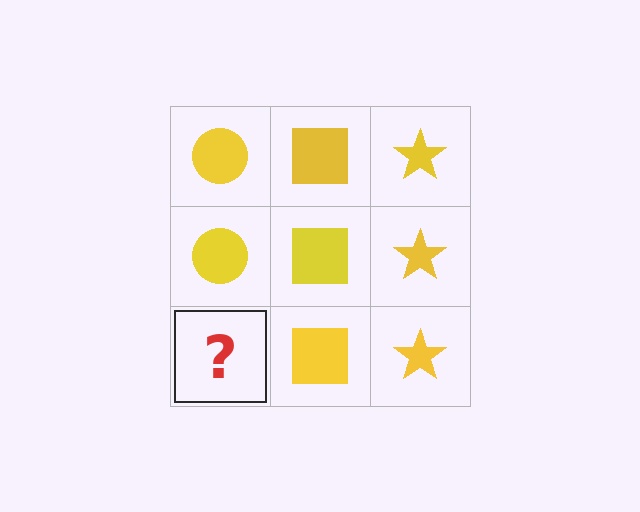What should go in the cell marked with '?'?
The missing cell should contain a yellow circle.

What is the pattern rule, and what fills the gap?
The rule is that each column has a consistent shape. The gap should be filled with a yellow circle.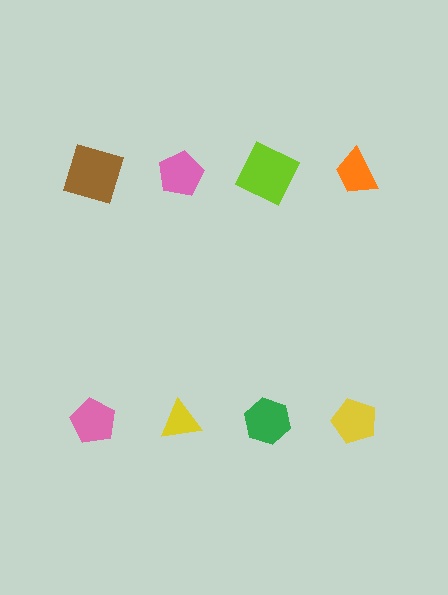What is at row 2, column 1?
A pink pentagon.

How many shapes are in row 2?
4 shapes.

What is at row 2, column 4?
A yellow pentagon.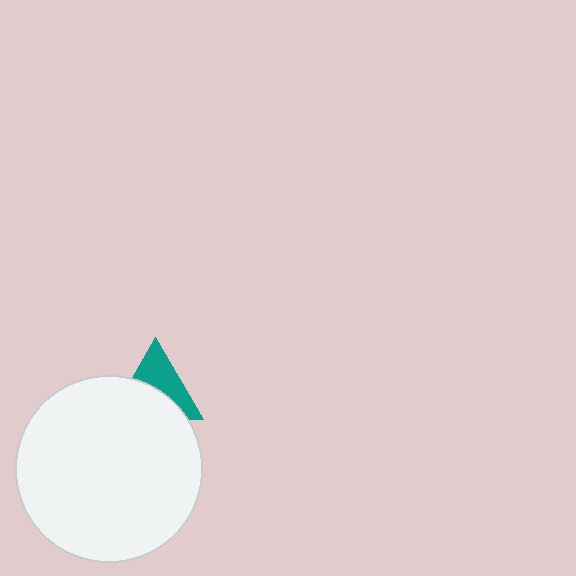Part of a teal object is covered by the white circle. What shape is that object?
It is a triangle.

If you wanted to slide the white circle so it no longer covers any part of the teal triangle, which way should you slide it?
Slide it down — that is the most direct way to separate the two shapes.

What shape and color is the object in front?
The object in front is a white circle.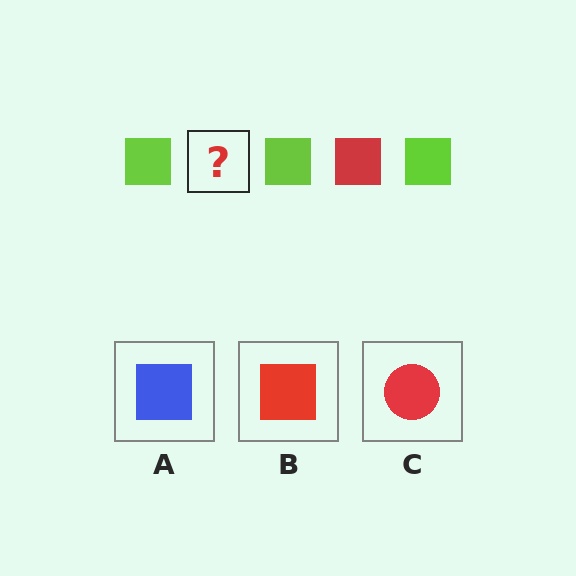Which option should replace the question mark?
Option B.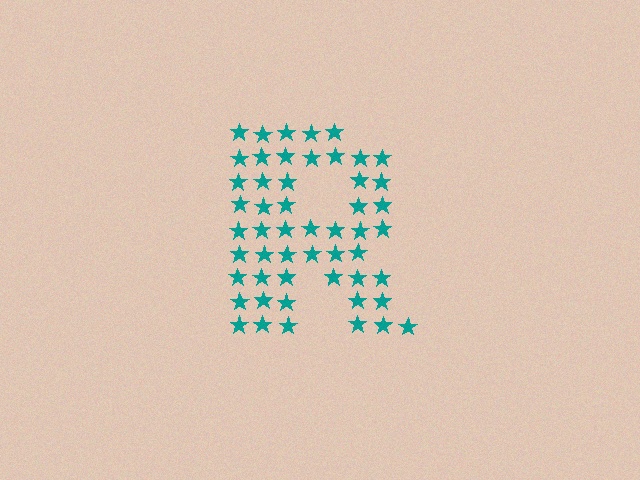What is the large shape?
The large shape is the letter R.